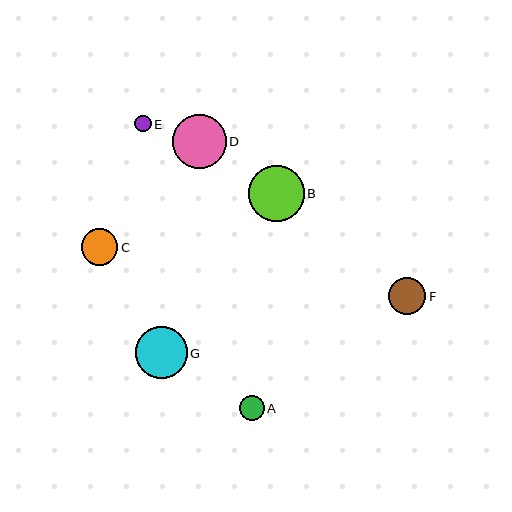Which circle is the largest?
Circle B is the largest with a size of approximately 55 pixels.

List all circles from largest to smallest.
From largest to smallest: B, D, G, F, C, A, E.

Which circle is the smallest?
Circle E is the smallest with a size of approximately 16 pixels.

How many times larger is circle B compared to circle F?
Circle B is approximately 1.5 times the size of circle F.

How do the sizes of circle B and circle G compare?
Circle B and circle G are approximately the same size.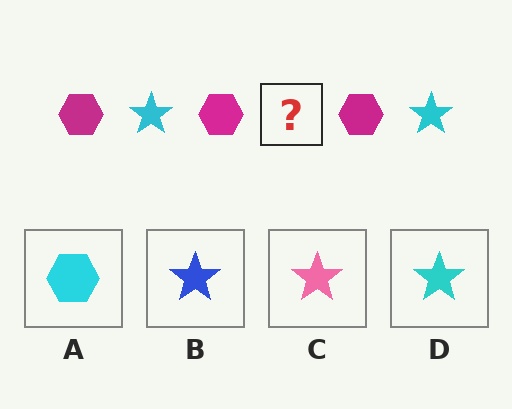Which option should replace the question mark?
Option D.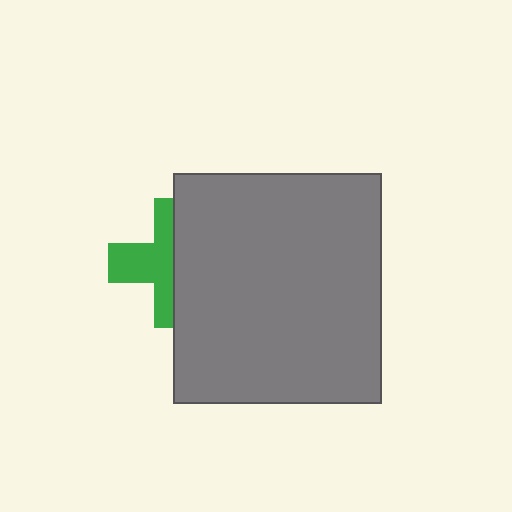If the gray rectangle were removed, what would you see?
You would see the complete green cross.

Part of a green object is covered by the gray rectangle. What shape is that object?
It is a cross.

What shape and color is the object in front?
The object in front is a gray rectangle.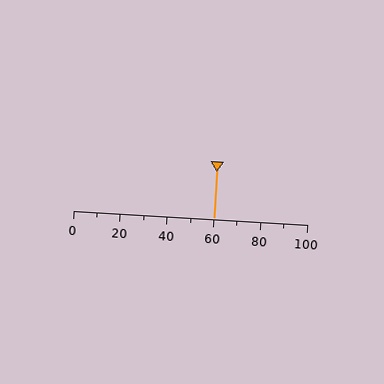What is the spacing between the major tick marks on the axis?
The major ticks are spaced 20 apart.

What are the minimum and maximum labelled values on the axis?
The axis runs from 0 to 100.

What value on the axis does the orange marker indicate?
The marker indicates approximately 60.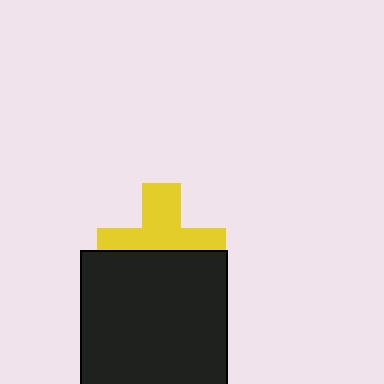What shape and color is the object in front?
The object in front is a black square.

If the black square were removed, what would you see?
You would see the complete yellow cross.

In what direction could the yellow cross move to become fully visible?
The yellow cross could move up. That would shift it out from behind the black square entirely.